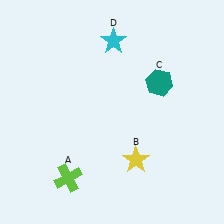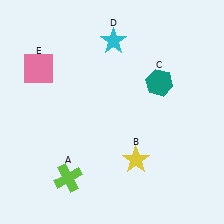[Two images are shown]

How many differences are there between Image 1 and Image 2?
There is 1 difference between the two images.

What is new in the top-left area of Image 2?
A pink square (E) was added in the top-left area of Image 2.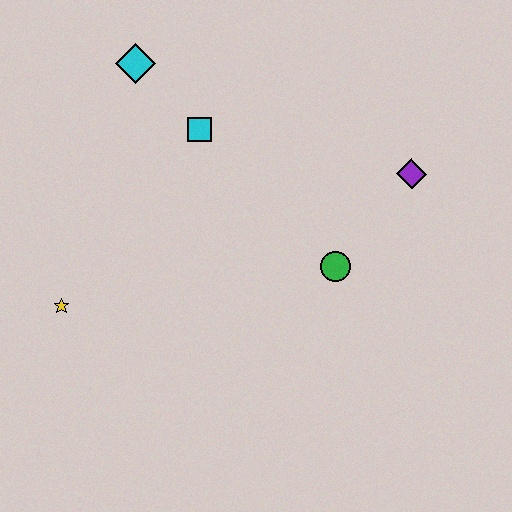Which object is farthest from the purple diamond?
The yellow star is farthest from the purple diamond.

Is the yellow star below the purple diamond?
Yes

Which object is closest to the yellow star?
The cyan square is closest to the yellow star.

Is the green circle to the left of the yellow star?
No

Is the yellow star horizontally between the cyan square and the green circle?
No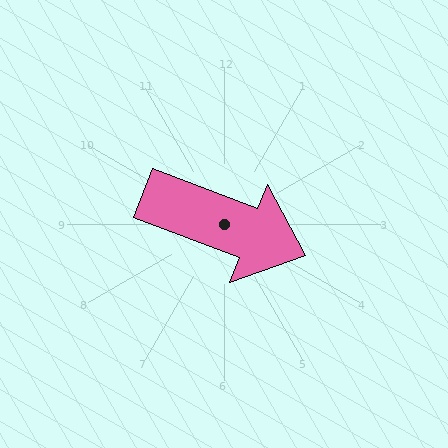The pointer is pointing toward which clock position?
Roughly 4 o'clock.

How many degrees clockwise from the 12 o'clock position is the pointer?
Approximately 111 degrees.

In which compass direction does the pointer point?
East.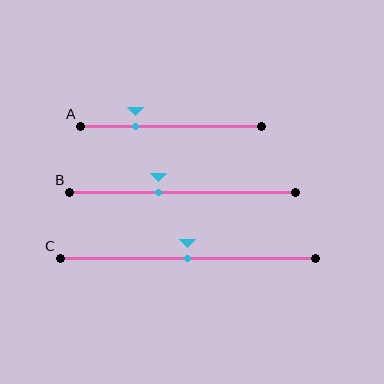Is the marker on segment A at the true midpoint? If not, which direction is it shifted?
No, the marker on segment A is shifted to the left by about 19% of the segment length.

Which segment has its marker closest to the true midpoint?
Segment C has its marker closest to the true midpoint.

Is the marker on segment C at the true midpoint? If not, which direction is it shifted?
Yes, the marker on segment C is at the true midpoint.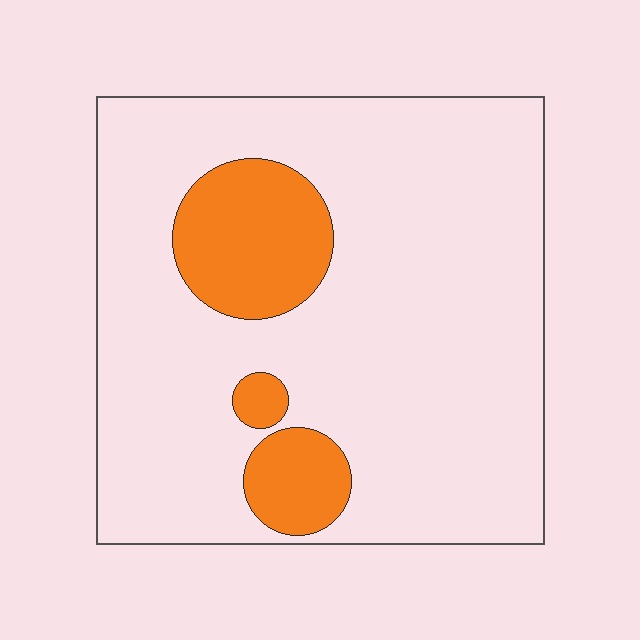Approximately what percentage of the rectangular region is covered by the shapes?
Approximately 15%.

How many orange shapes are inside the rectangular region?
3.